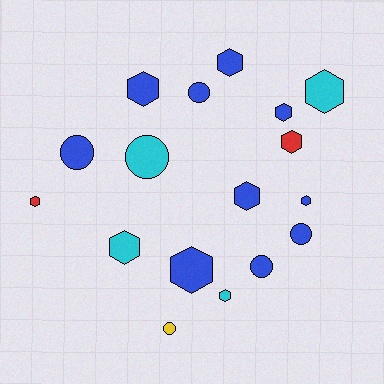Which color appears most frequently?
Blue, with 10 objects.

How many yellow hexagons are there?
There are no yellow hexagons.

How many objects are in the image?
There are 17 objects.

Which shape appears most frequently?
Hexagon, with 11 objects.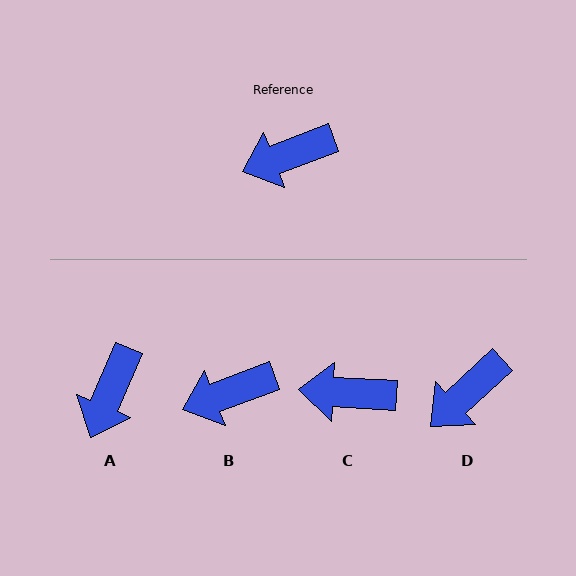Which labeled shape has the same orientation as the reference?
B.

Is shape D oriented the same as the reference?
No, it is off by about 23 degrees.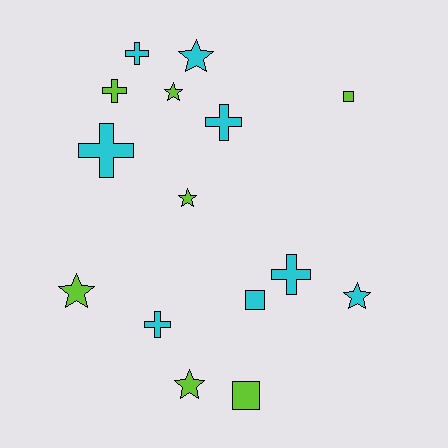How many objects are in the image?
There are 15 objects.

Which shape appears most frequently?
Cross, with 6 objects.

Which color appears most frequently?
Cyan, with 8 objects.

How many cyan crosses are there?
There are 5 cyan crosses.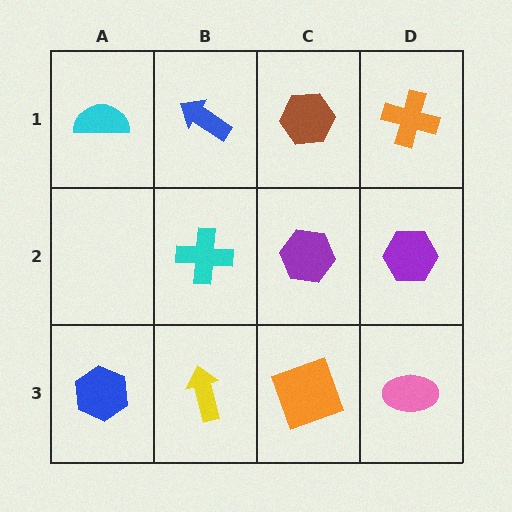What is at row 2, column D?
A purple hexagon.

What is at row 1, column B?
A blue arrow.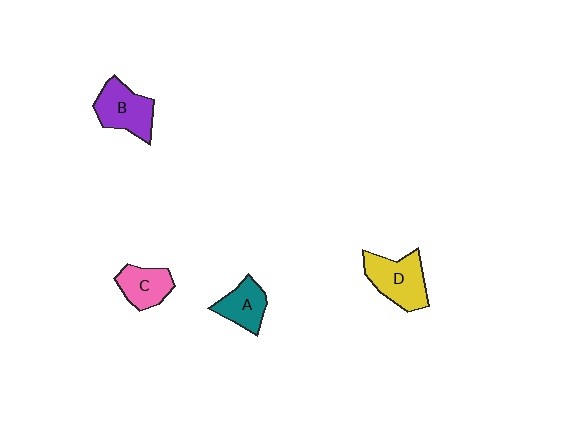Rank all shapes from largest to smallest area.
From largest to smallest: D (yellow), B (purple), C (pink), A (teal).